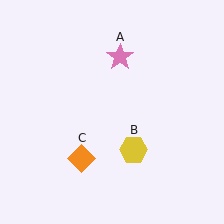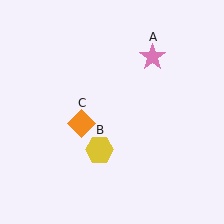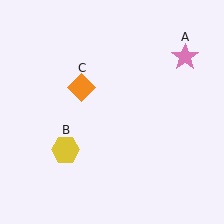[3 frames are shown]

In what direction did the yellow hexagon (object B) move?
The yellow hexagon (object B) moved left.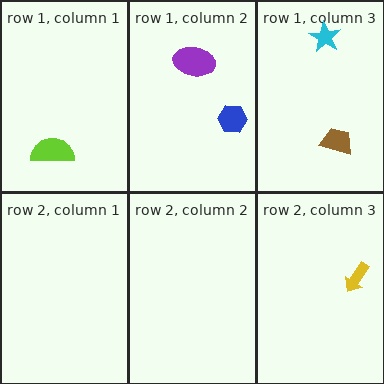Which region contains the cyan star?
The row 1, column 3 region.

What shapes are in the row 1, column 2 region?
The blue hexagon, the purple ellipse.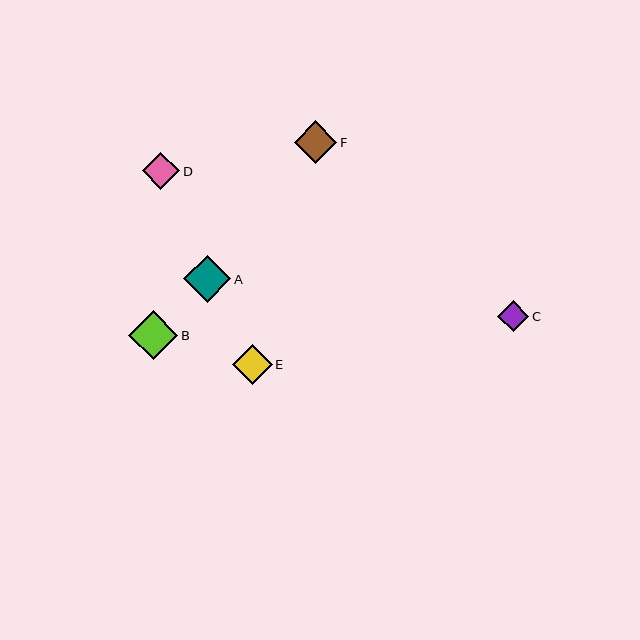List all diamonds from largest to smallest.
From largest to smallest: B, A, F, E, D, C.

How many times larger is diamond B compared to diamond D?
Diamond B is approximately 1.3 times the size of diamond D.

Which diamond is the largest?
Diamond B is the largest with a size of approximately 49 pixels.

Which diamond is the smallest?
Diamond C is the smallest with a size of approximately 31 pixels.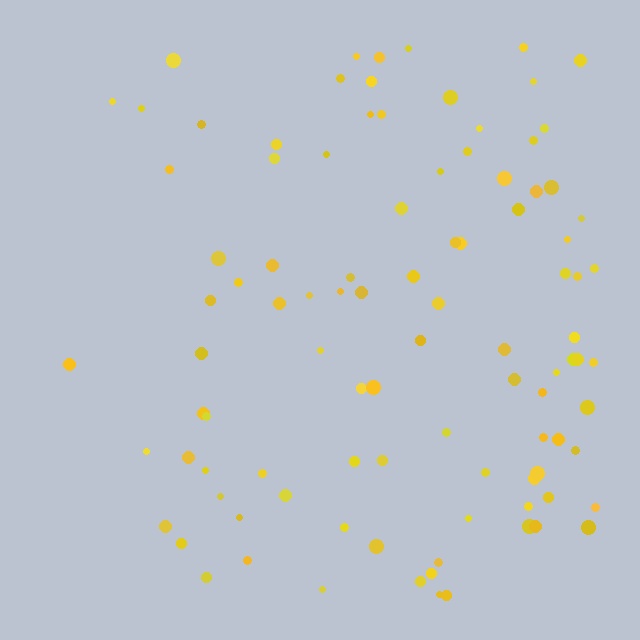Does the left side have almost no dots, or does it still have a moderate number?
Still a moderate number, just noticeably fewer than the right.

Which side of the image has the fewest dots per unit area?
The left.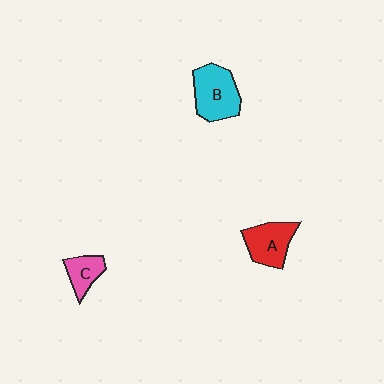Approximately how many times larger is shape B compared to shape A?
Approximately 1.2 times.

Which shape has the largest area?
Shape B (cyan).